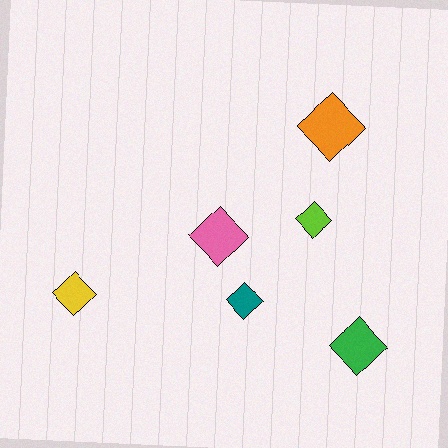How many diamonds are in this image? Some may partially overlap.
There are 6 diamonds.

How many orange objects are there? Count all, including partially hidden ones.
There is 1 orange object.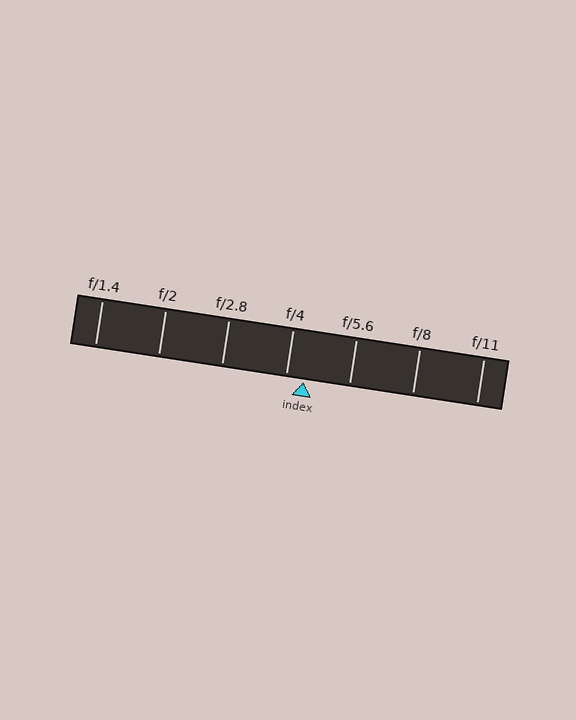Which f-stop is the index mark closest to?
The index mark is closest to f/4.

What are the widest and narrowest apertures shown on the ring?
The widest aperture shown is f/1.4 and the narrowest is f/11.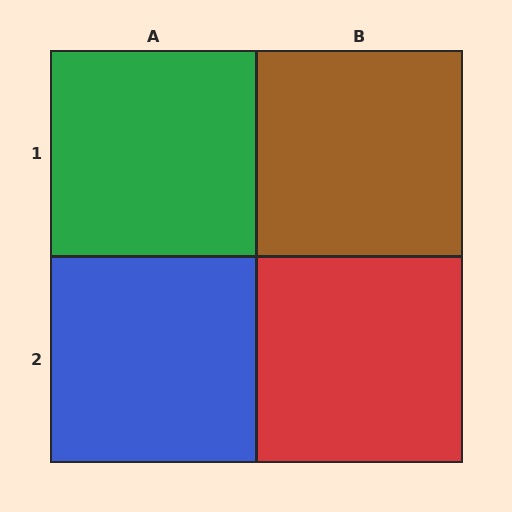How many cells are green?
1 cell is green.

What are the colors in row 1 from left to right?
Green, brown.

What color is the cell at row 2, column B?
Red.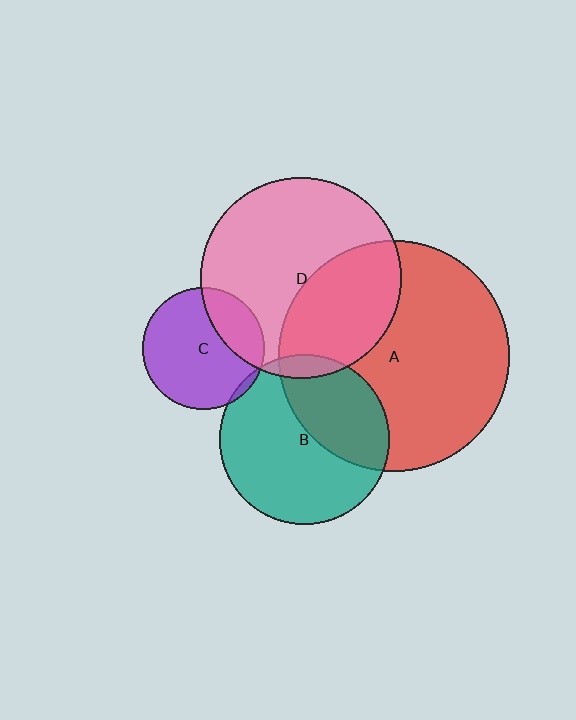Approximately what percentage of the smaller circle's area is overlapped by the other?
Approximately 40%.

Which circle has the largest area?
Circle A (red).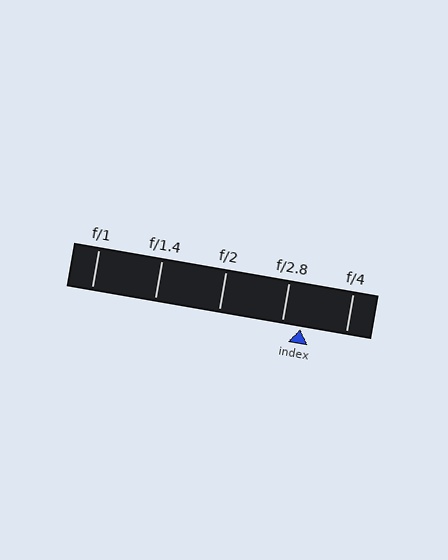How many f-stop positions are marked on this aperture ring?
There are 5 f-stop positions marked.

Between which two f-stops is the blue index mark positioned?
The index mark is between f/2.8 and f/4.